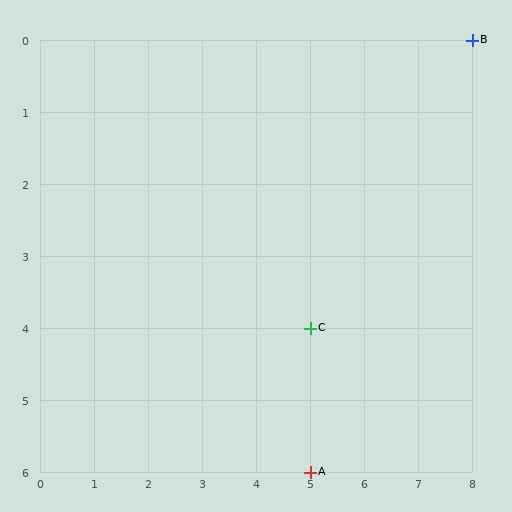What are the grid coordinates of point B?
Point B is at grid coordinates (8, 0).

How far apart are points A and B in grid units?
Points A and B are 3 columns and 6 rows apart (about 6.7 grid units diagonally).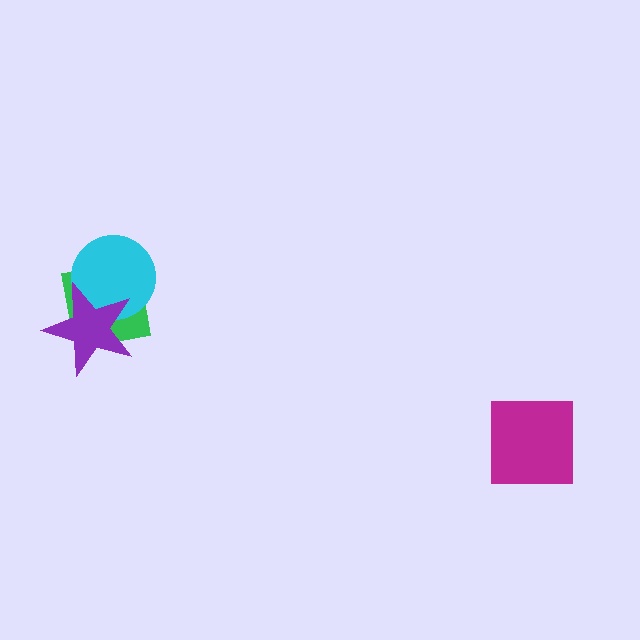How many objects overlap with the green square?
2 objects overlap with the green square.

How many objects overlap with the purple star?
2 objects overlap with the purple star.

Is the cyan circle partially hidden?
Yes, it is partially covered by another shape.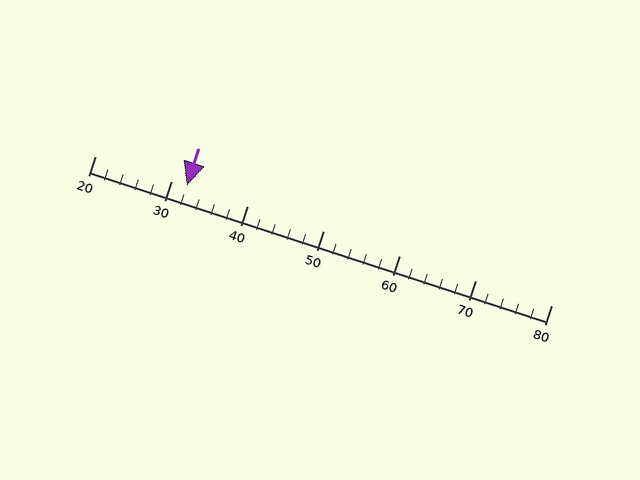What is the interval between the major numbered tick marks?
The major tick marks are spaced 10 units apart.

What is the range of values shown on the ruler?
The ruler shows values from 20 to 80.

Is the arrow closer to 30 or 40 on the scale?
The arrow is closer to 30.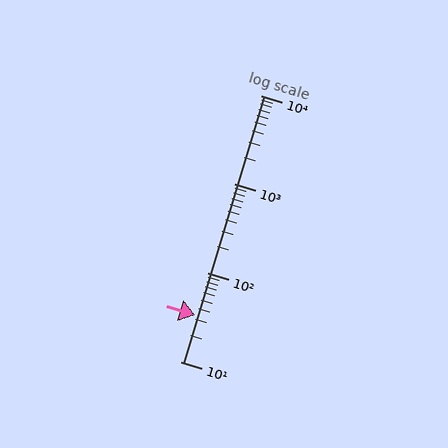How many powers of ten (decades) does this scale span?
The scale spans 3 decades, from 10 to 10000.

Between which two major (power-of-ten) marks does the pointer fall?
The pointer is between 10 and 100.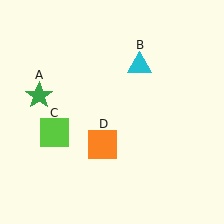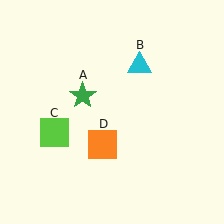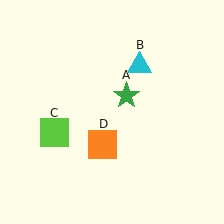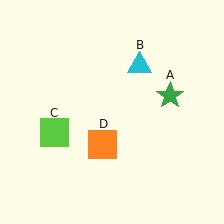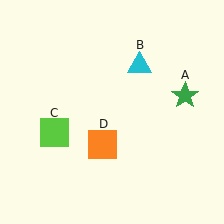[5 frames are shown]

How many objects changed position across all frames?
1 object changed position: green star (object A).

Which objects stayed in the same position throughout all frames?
Cyan triangle (object B) and lime square (object C) and orange square (object D) remained stationary.